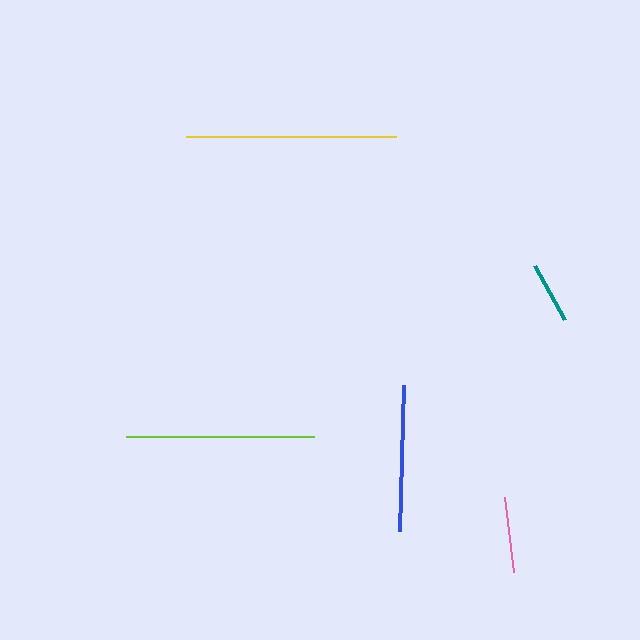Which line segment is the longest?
The yellow line is the longest at approximately 209 pixels.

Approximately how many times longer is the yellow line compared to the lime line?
The yellow line is approximately 1.1 times the length of the lime line.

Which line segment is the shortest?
The teal line is the shortest at approximately 61 pixels.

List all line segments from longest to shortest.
From longest to shortest: yellow, lime, blue, pink, teal.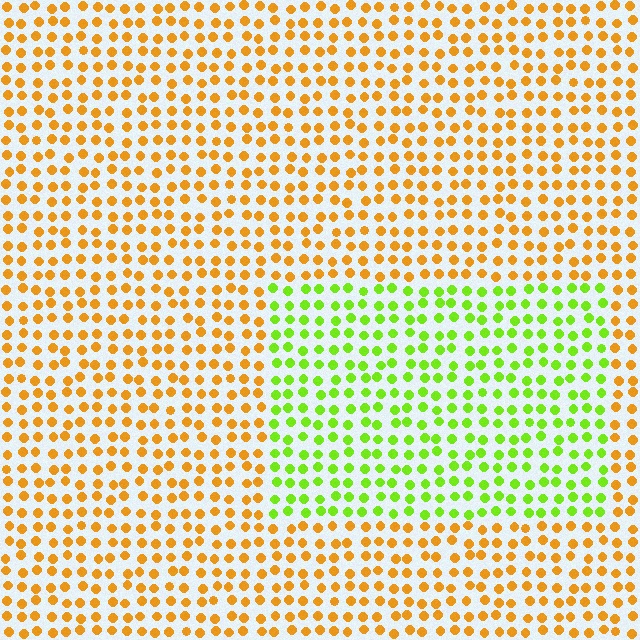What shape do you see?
I see a rectangle.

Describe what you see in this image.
The image is filled with small orange elements in a uniform arrangement. A rectangle-shaped region is visible where the elements are tinted to a slightly different hue, forming a subtle color boundary.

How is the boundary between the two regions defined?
The boundary is defined purely by a slight shift in hue (about 58 degrees). Spacing, size, and orientation are identical on both sides.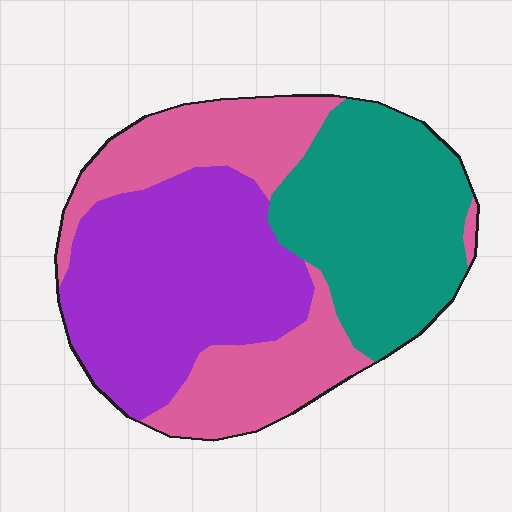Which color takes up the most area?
Purple, at roughly 35%.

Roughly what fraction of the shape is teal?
Teal covers 31% of the shape.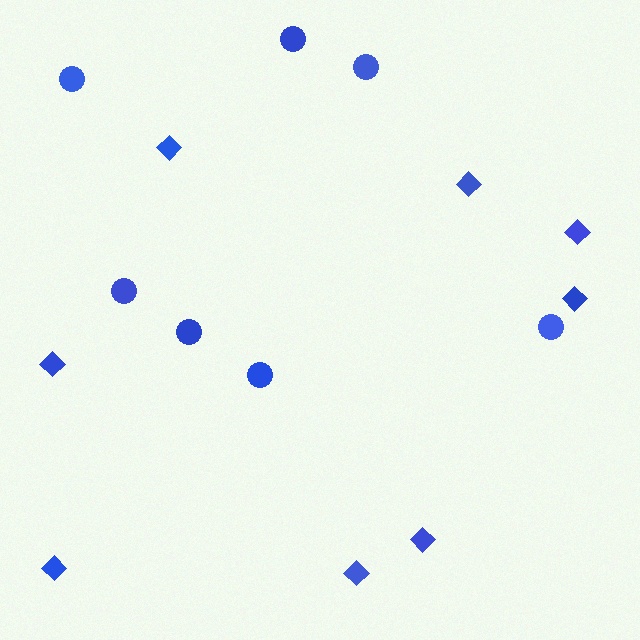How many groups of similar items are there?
There are 2 groups: one group of circles (7) and one group of diamonds (8).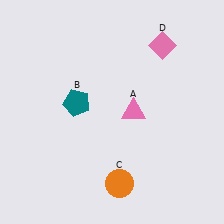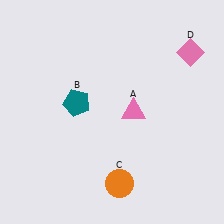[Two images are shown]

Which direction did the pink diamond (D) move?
The pink diamond (D) moved right.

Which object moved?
The pink diamond (D) moved right.